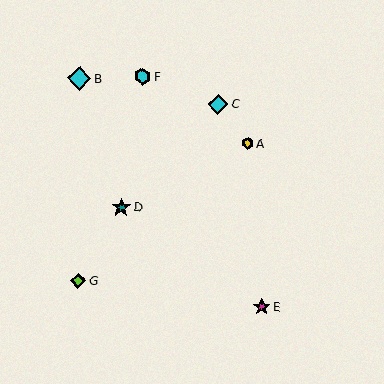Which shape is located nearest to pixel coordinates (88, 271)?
The lime diamond (labeled G) at (78, 281) is nearest to that location.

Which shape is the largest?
The cyan diamond (labeled B) is the largest.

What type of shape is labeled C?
Shape C is a cyan diamond.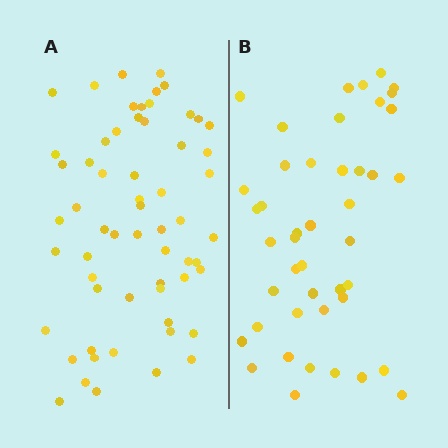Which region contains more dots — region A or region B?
Region A (the left region) has more dots.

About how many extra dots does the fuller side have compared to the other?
Region A has approximately 15 more dots than region B.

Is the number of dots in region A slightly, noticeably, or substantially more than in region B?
Region A has noticeably more, but not dramatically so. The ratio is roughly 1.4 to 1.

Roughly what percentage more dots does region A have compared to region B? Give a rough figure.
About 35% more.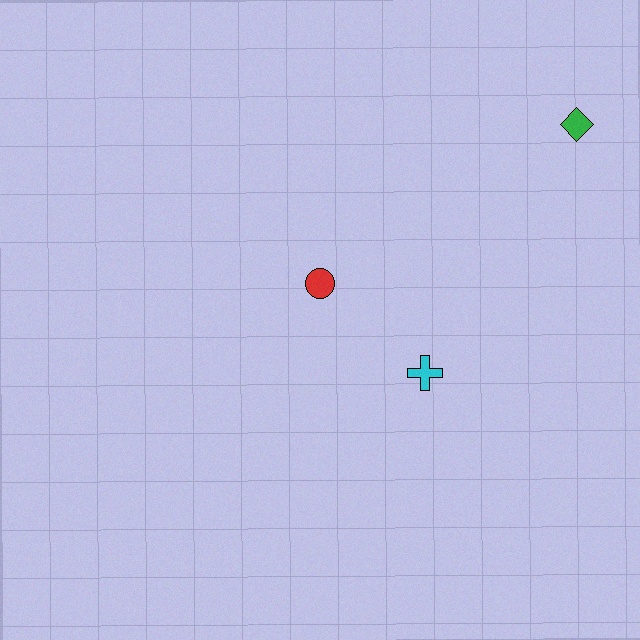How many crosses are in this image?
There is 1 cross.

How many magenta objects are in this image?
There are no magenta objects.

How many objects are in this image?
There are 3 objects.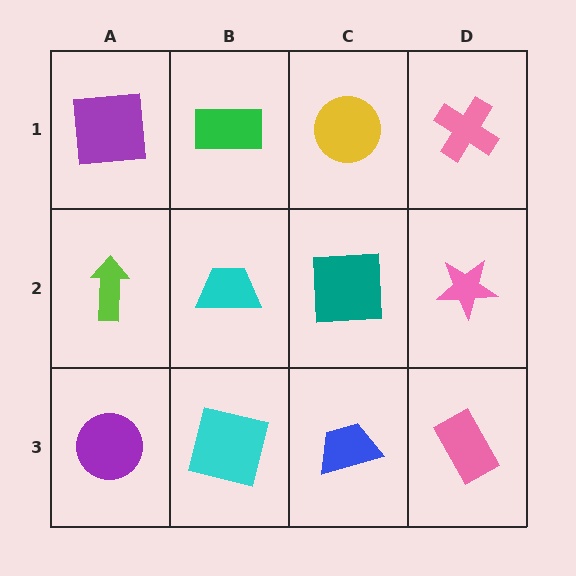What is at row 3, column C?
A blue trapezoid.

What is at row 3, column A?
A purple circle.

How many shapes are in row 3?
4 shapes.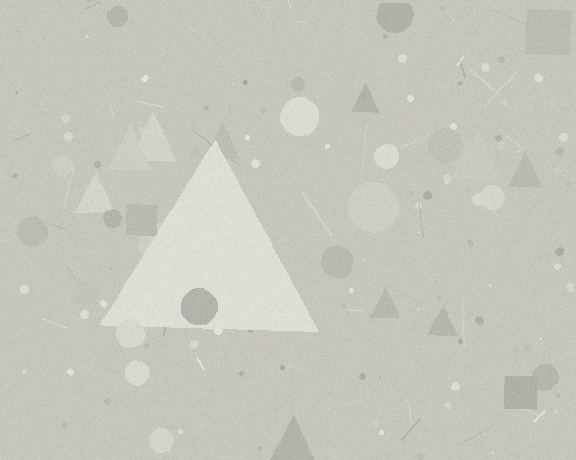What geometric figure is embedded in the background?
A triangle is embedded in the background.